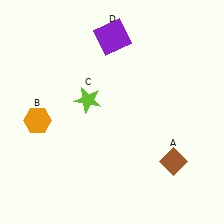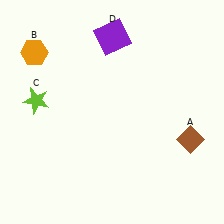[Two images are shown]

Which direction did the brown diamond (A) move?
The brown diamond (A) moved up.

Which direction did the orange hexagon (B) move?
The orange hexagon (B) moved up.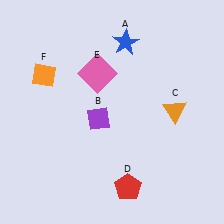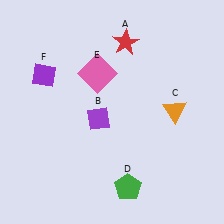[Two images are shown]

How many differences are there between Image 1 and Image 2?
There are 3 differences between the two images.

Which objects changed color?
A changed from blue to red. D changed from red to green. F changed from orange to purple.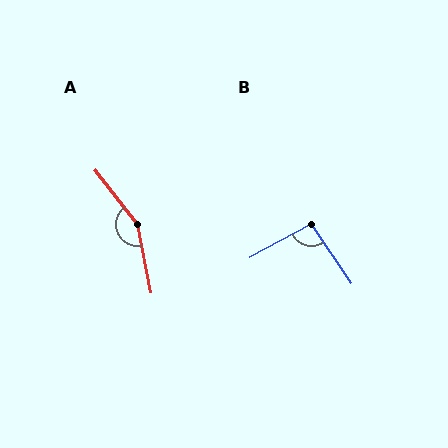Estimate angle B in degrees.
Approximately 95 degrees.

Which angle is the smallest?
B, at approximately 95 degrees.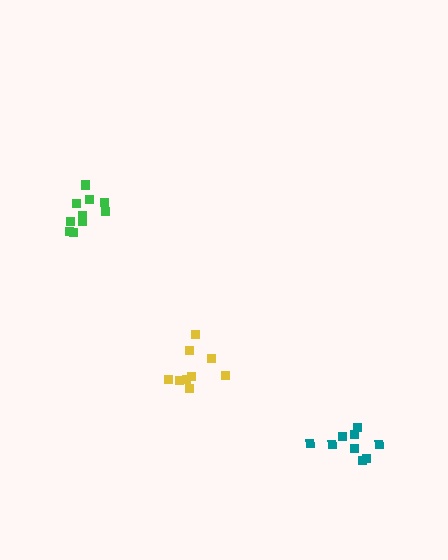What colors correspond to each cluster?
The clusters are colored: teal, yellow, green.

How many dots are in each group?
Group 1: 9 dots, Group 2: 9 dots, Group 3: 10 dots (28 total).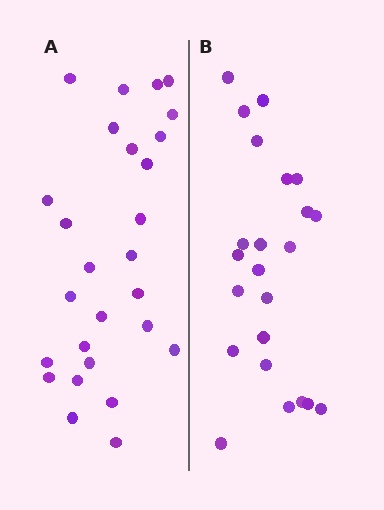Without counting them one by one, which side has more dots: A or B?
Region A (the left region) has more dots.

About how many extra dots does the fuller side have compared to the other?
Region A has about 4 more dots than region B.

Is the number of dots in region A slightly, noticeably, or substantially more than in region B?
Region A has only slightly more — the two regions are fairly close. The ratio is roughly 1.2 to 1.